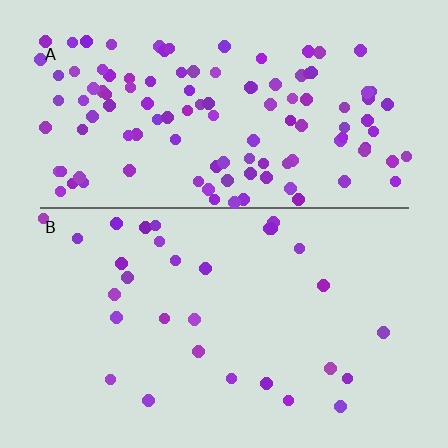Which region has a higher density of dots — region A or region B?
A (the top).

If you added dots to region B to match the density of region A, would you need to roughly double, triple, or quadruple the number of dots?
Approximately quadruple.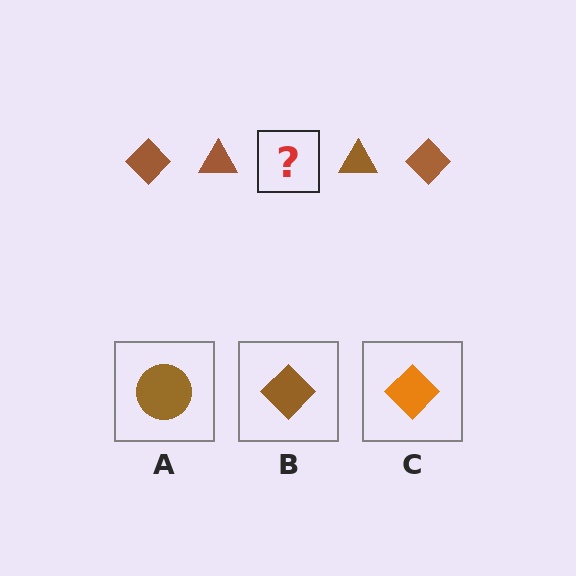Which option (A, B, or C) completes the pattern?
B.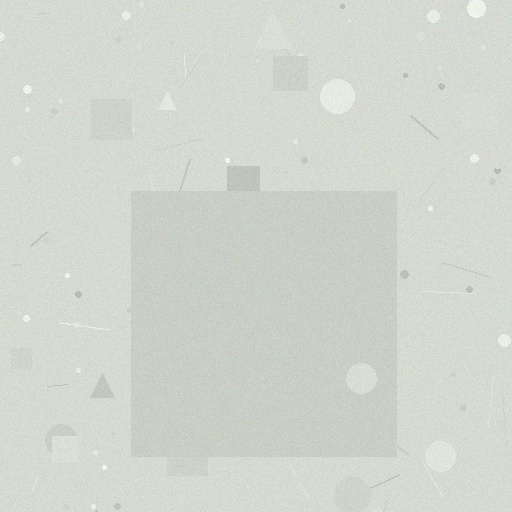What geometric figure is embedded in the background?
A square is embedded in the background.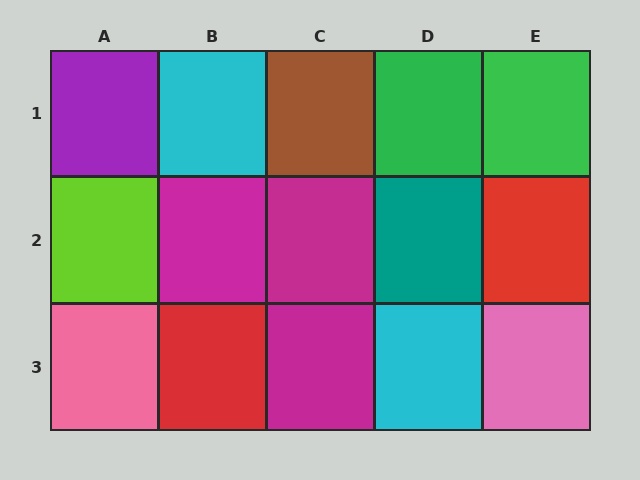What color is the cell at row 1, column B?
Cyan.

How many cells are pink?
2 cells are pink.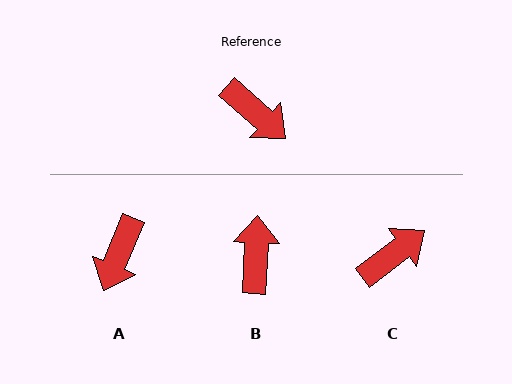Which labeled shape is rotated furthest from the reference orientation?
B, about 129 degrees away.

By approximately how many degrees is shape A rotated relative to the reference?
Approximately 71 degrees clockwise.